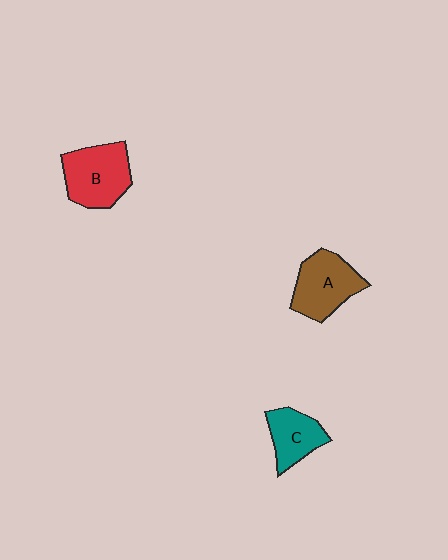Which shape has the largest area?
Shape B (red).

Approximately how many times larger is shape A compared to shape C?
Approximately 1.3 times.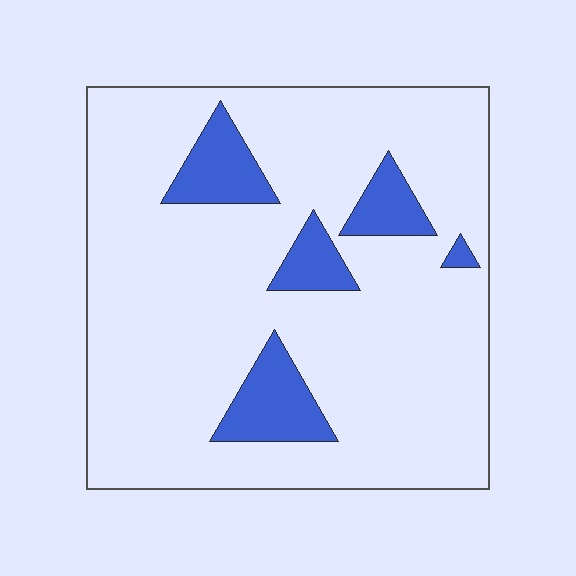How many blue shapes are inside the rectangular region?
5.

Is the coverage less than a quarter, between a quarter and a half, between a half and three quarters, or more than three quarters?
Less than a quarter.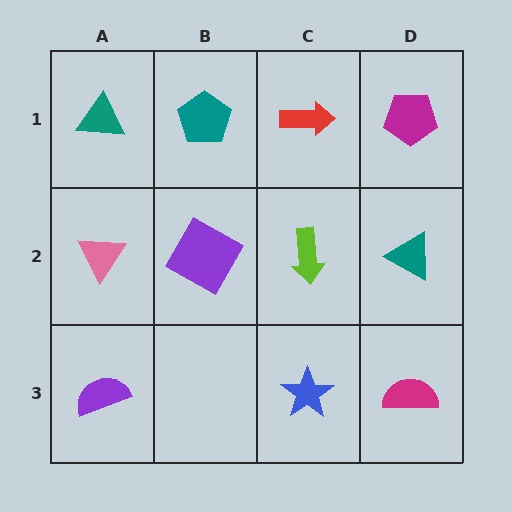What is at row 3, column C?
A blue star.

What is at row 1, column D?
A magenta pentagon.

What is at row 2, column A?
A pink triangle.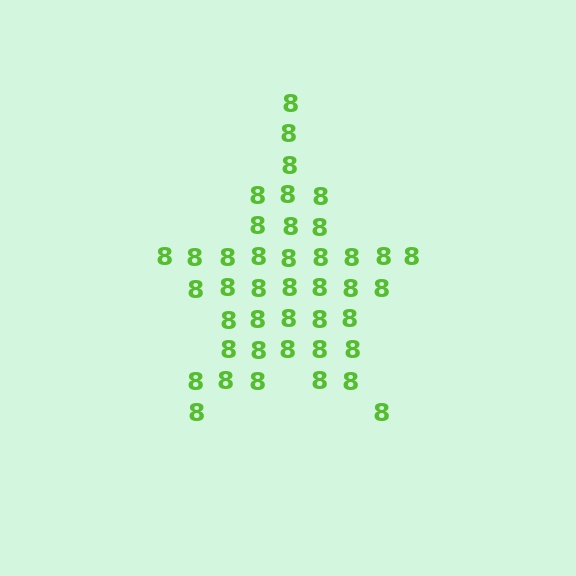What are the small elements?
The small elements are digit 8's.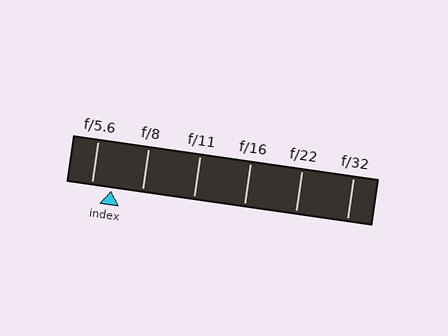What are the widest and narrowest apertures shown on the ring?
The widest aperture shown is f/5.6 and the narrowest is f/32.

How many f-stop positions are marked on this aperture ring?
There are 6 f-stop positions marked.